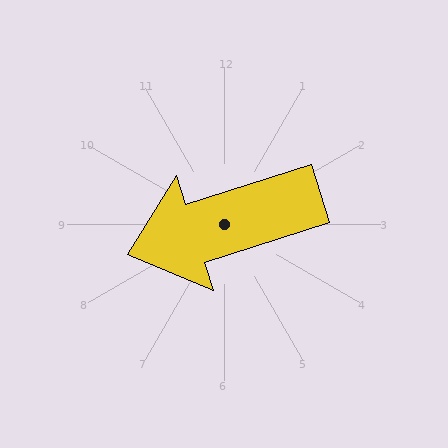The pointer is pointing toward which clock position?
Roughly 8 o'clock.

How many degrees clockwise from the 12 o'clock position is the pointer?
Approximately 252 degrees.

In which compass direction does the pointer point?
West.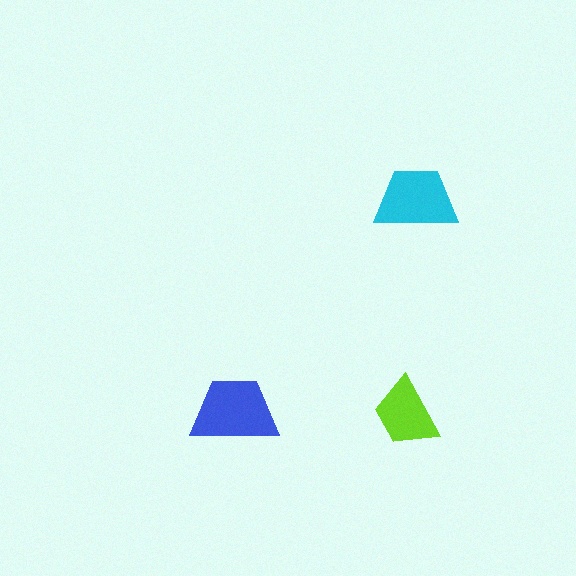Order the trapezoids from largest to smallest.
the blue one, the cyan one, the lime one.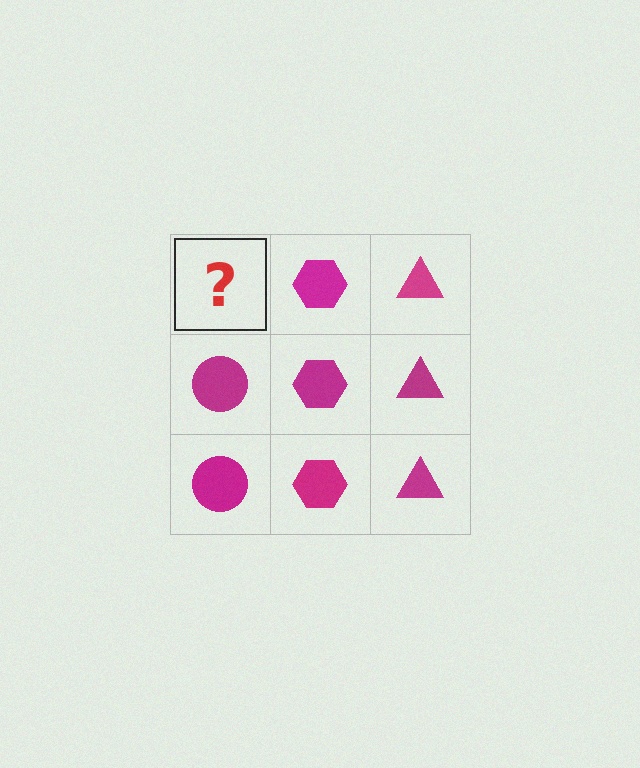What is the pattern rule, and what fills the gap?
The rule is that each column has a consistent shape. The gap should be filled with a magenta circle.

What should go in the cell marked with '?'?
The missing cell should contain a magenta circle.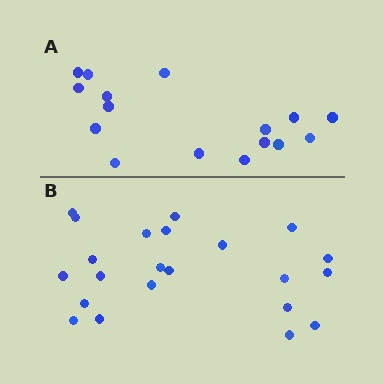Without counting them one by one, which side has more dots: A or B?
Region B (the bottom region) has more dots.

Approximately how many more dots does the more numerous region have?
Region B has about 6 more dots than region A.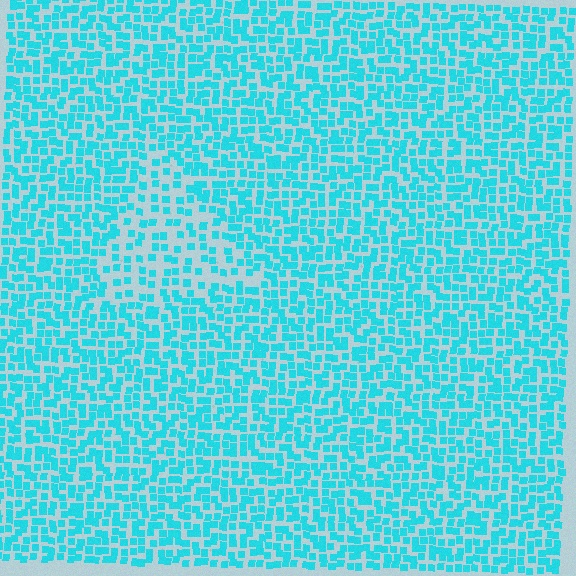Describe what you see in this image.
The image contains small cyan elements arranged at two different densities. A triangle-shaped region is visible where the elements are less densely packed than the surrounding area.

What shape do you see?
I see a triangle.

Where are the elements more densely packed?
The elements are more densely packed outside the triangle boundary.